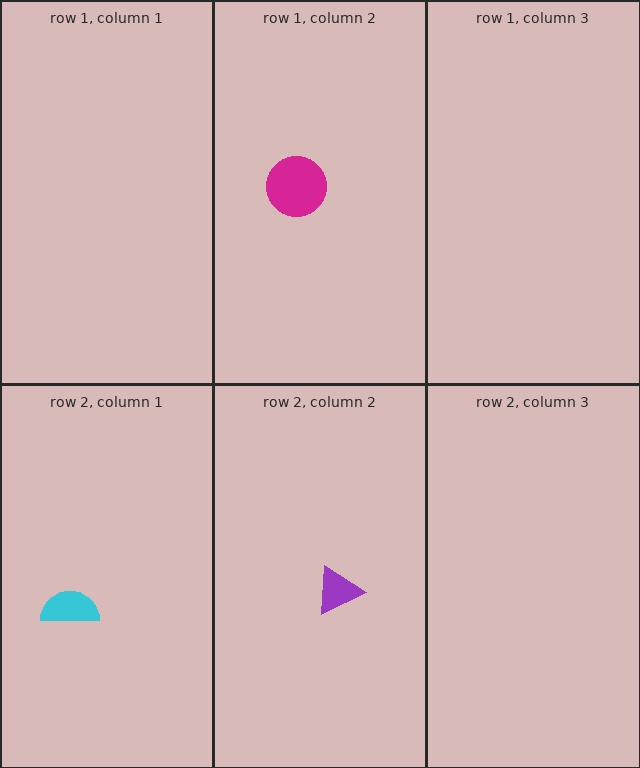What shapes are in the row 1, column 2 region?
The magenta circle.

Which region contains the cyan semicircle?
The row 2, column 1 region.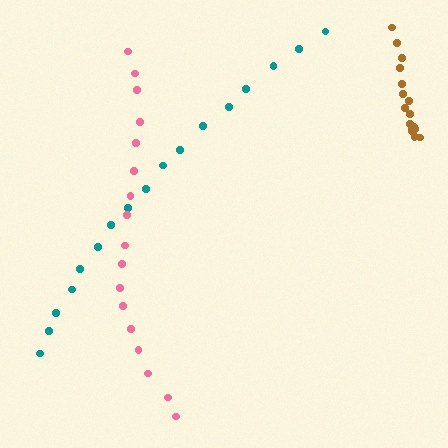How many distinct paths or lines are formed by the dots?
There are 3 distinct paths.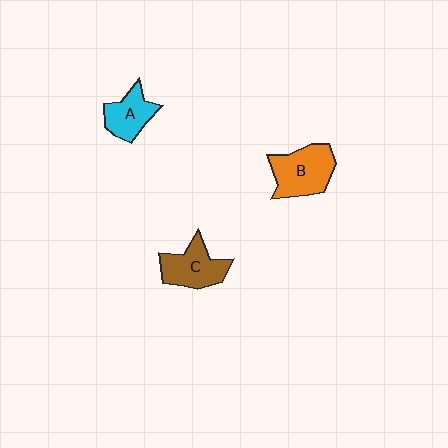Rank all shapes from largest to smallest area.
From largest to smallest: B (orange), C (brown), A (cyan).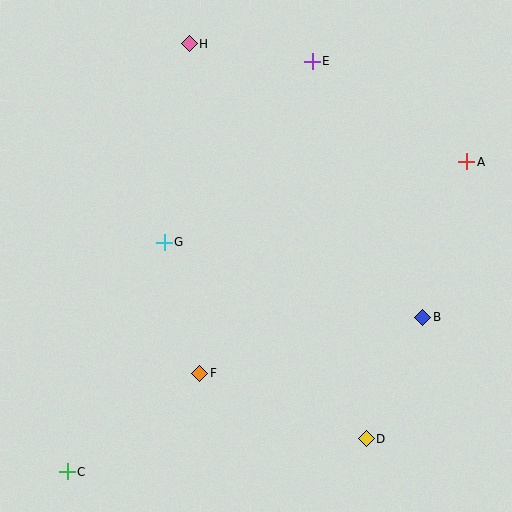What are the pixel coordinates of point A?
Point A is at (467, 162).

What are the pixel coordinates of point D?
Point D is at (366, 439).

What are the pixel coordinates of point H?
Point H is at (189, 44).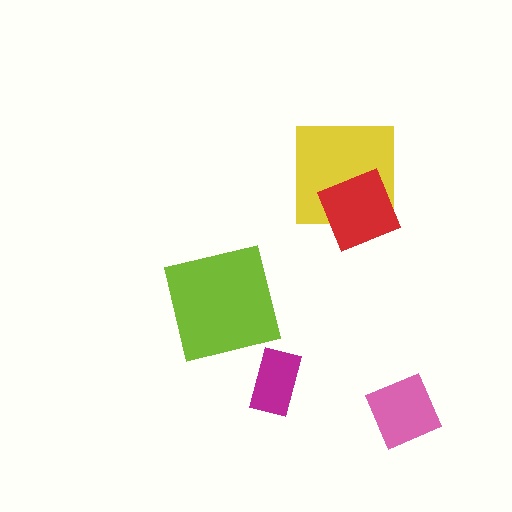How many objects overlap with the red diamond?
1 object overlaps with the red diamond.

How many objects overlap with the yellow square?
1 object overlaps with the yellow square.